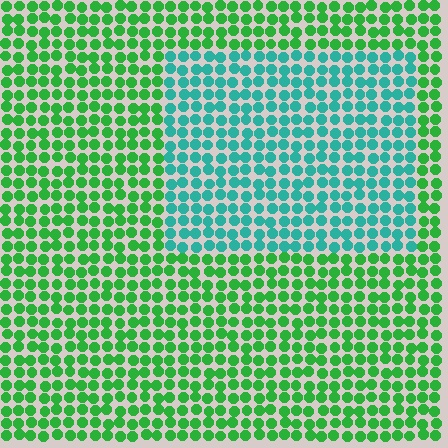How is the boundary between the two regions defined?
The boundary is defined purely by a slight shift in hue (about 46 degrees). Spacing, size, and orientation are identical on both sides.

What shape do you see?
I see a rectangle.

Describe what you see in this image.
The image is filled with small green elements in a uniform arrangement. A rectangle-shaped region is visible where the elements are tinted to a slightly different hue, forming a subtle color boundary.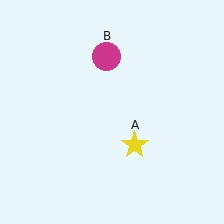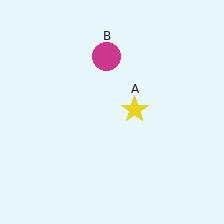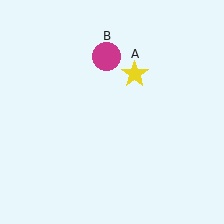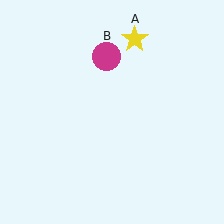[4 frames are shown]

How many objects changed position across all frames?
1 object changed position: yellow star (object A).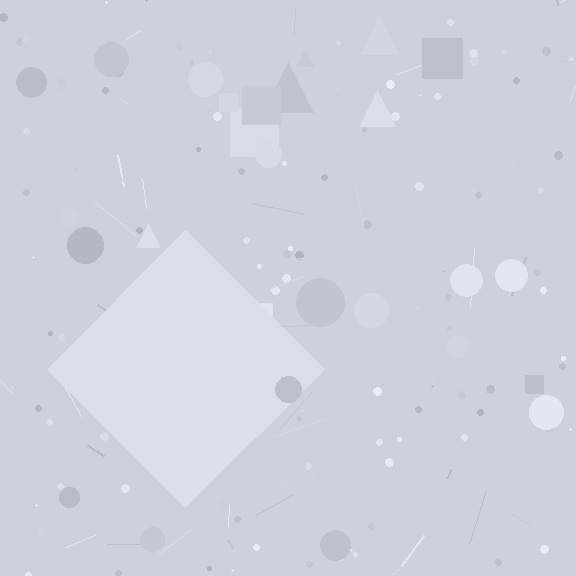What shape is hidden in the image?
A diamond is hidden in the image.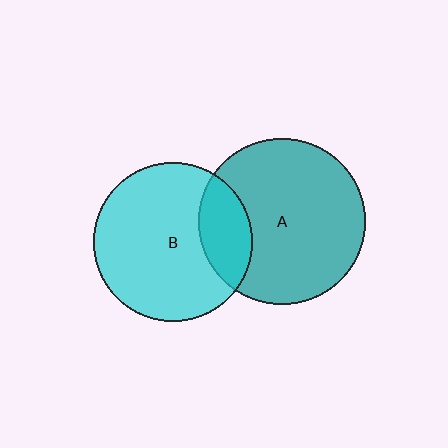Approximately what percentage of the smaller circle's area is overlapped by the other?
Approximately 20%.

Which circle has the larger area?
Circle A (teal).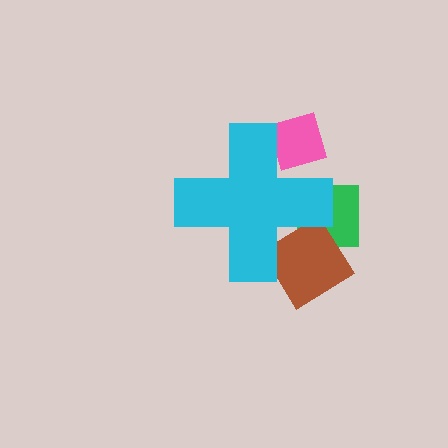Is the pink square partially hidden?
Yes, the pink square is partially hidden behind the cyan cross.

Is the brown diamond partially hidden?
Yes, the brown diamond is partially hidden behind the cyan cross.